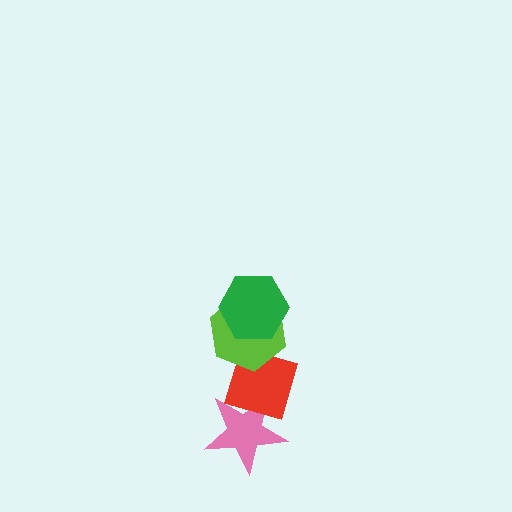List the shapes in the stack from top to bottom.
From top to bottom: the green hexagon, the lime hexagon, the red diamond, the pink star.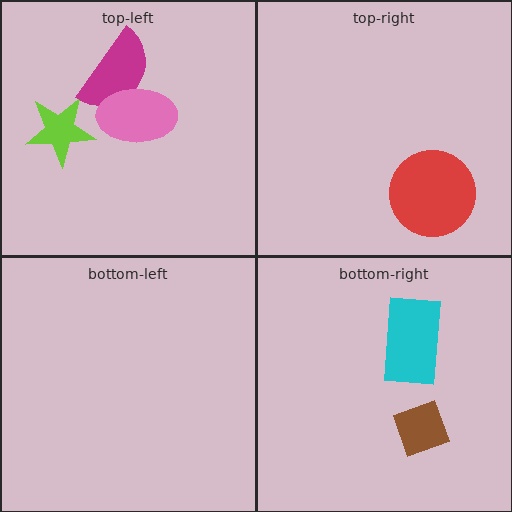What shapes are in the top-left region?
The lime star, the magenta semicircle, the pink ellipse.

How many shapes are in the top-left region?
3.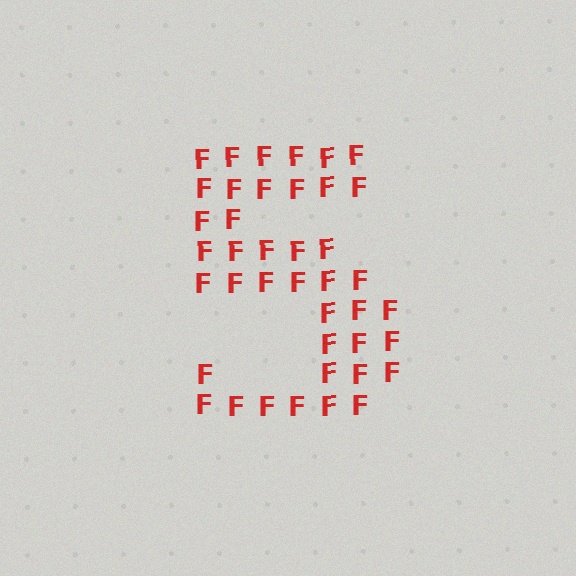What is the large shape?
The large shape is the digit 5.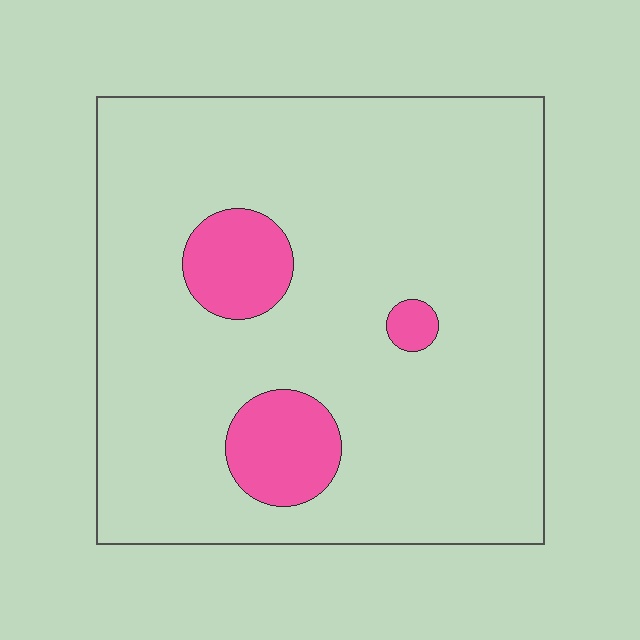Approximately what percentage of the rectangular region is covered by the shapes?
Approximately 10%.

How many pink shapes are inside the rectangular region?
3.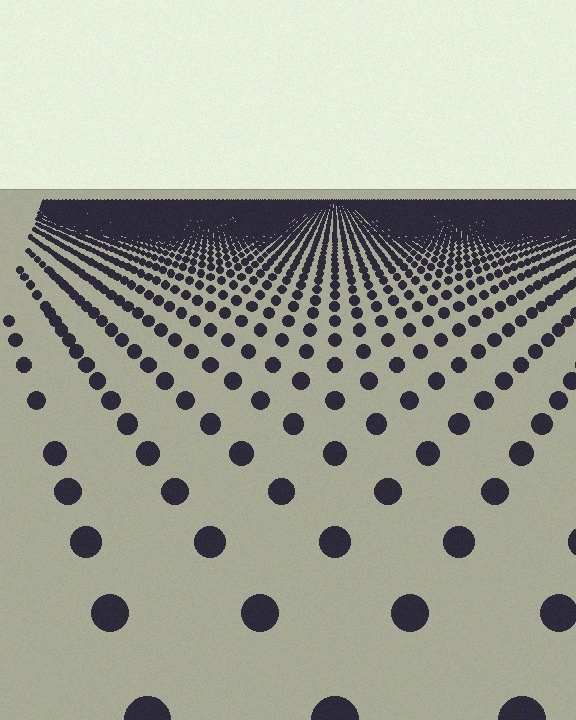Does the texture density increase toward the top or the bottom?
Density increases toward the top.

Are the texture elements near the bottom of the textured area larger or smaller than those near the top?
Larger. Near the bottom, elements are closer to the viewer and appear at a bigger on-screen size.